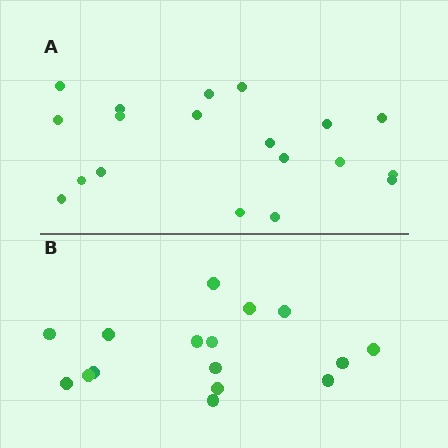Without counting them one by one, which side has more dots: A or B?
Region A (the top region) has more dots.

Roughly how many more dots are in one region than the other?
Region A has just a few more — roughly 2 or 3 more dots than region B.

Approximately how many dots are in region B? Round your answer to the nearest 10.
About 20 dots. (The exact count is 16, which rounds to 20.)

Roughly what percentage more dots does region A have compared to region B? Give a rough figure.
About 20% more.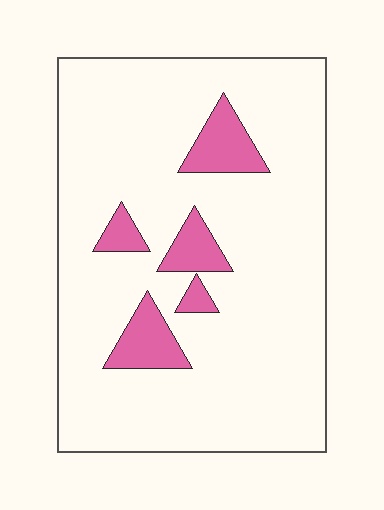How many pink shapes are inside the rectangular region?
5.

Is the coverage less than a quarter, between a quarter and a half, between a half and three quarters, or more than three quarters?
Less than a quarter.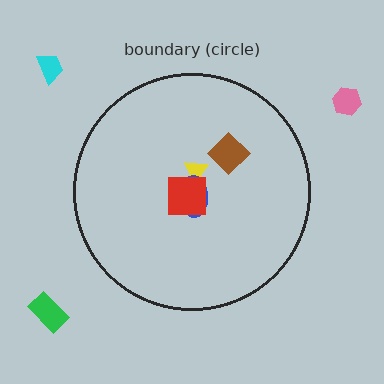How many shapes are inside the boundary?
4 inside, 3 outside.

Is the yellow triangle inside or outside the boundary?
Inside.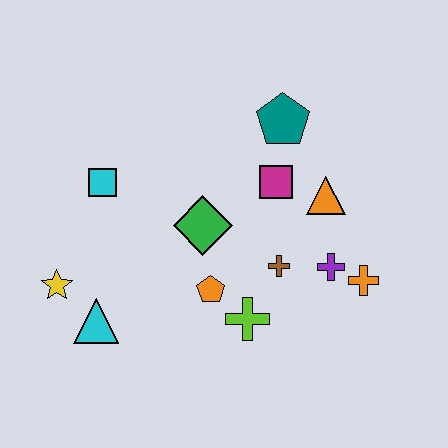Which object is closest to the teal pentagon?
The magenta square is closest to the teal pentagon.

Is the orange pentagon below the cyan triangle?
No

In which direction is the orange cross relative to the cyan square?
The orange cross is to the right of the cyan square.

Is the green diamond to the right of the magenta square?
No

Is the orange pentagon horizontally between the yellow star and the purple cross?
Yes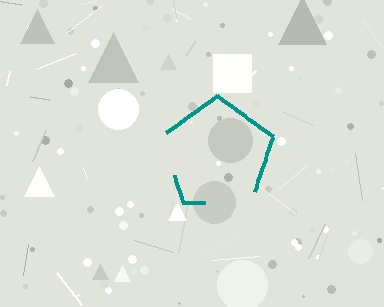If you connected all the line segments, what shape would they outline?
They would outline a pentagon.